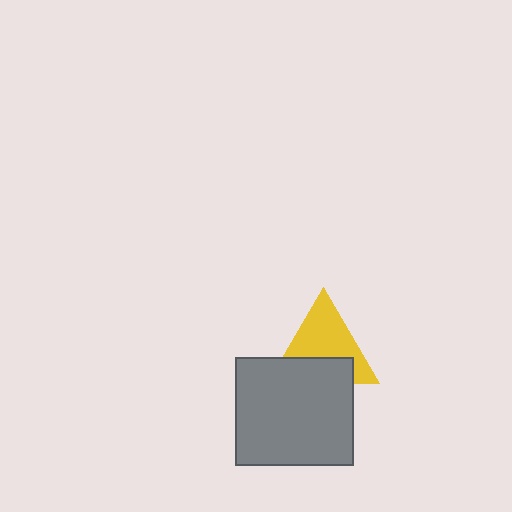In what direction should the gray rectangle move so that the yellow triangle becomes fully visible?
The gray rectangle should move down. That is the shortest direction to clear the overlap and leave the yellow triangle fully visible.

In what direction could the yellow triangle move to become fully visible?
The yellow triangle could move up. That would shift it out from behind the gray rectangle entirely.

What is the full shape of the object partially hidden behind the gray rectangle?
The partially hidden object is a yellow triangle.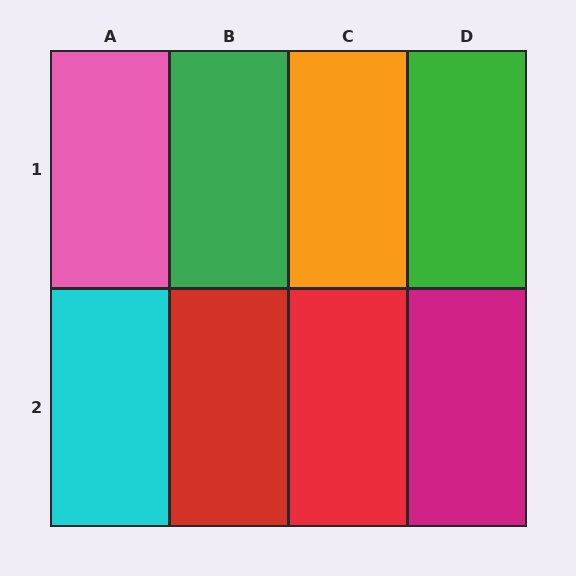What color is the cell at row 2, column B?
Red.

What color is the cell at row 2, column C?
Red.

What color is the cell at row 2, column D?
Magenta.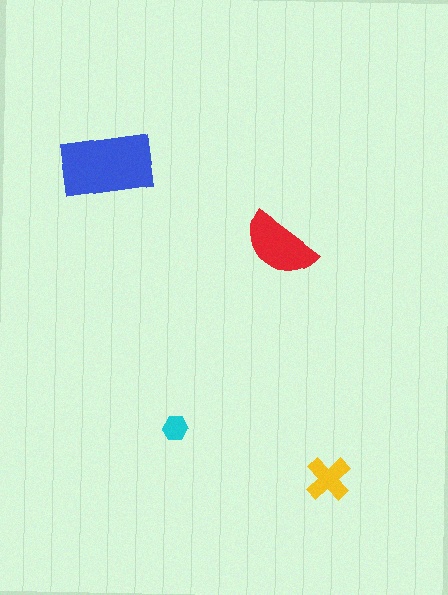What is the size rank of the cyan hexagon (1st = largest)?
4th.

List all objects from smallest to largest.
The cyan hexagon, the yellow cross, the red semicircle, the blue rectangle.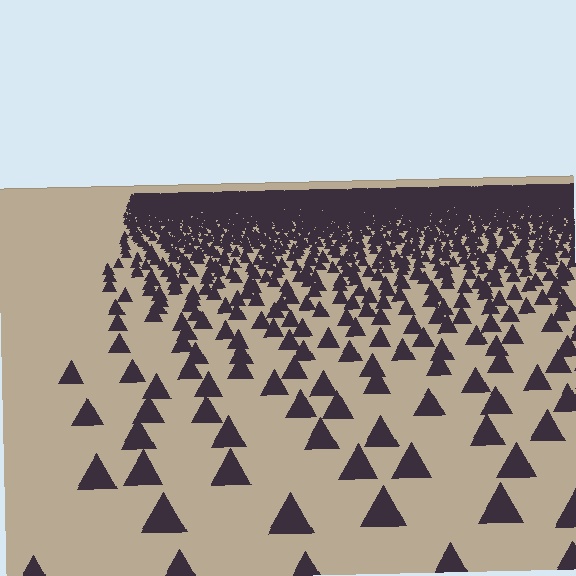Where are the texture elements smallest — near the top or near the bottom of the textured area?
Near the top.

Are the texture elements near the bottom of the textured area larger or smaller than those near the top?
Larger. Near the bottom, elements are closer to the viewer and appear at a bigger on-screen size.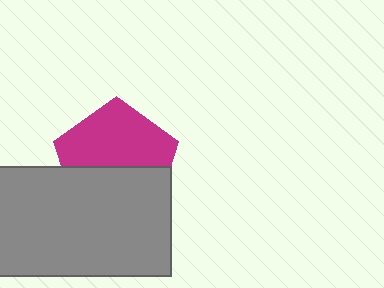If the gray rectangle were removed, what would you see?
You would see the complete magenta pentagon.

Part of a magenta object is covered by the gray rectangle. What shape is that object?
It is a pentagon.